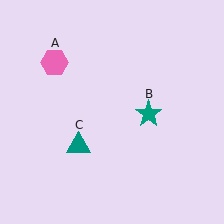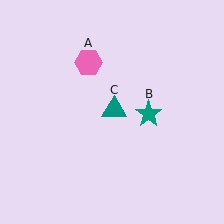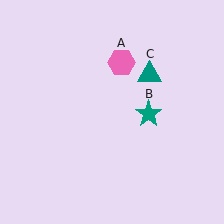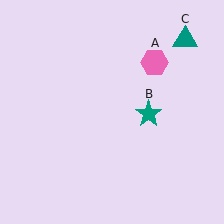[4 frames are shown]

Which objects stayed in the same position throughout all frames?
Teal star (object B) remained stationary.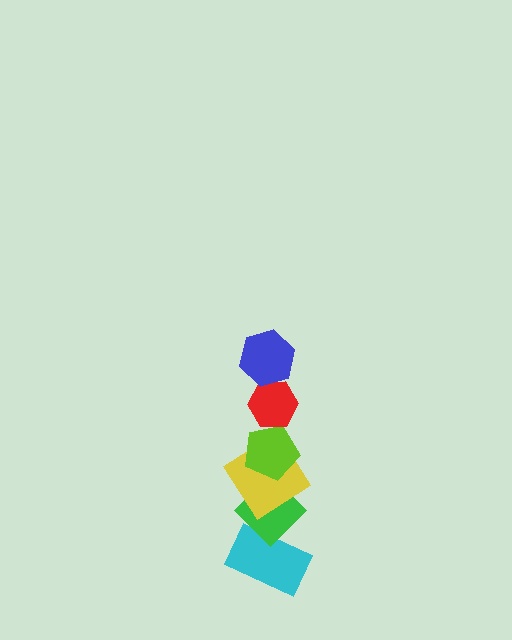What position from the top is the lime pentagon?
The lime pentagon is 3rd from the top.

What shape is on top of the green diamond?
The yellow diamond is on top of the green diamond.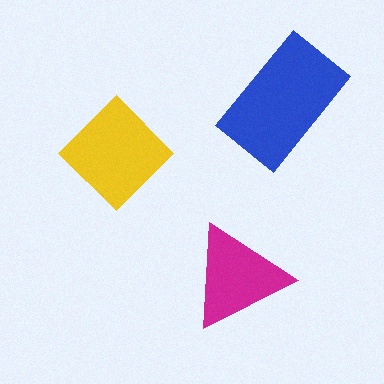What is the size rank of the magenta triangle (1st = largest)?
3rd.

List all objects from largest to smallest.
The blue rectangle, the yellow diamond, the magenta triangle.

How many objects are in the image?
There are 3 objects in the image.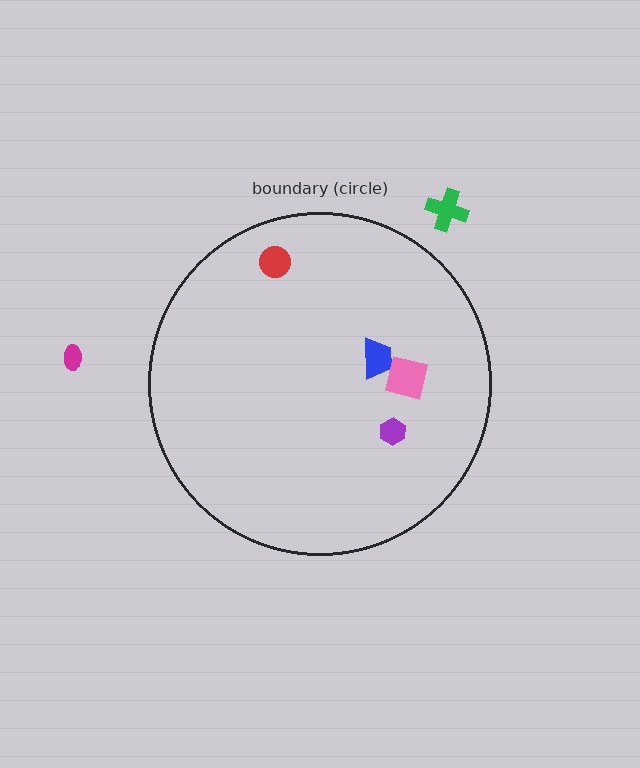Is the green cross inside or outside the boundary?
Outside.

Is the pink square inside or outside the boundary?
Inside.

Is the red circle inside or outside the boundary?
Inside.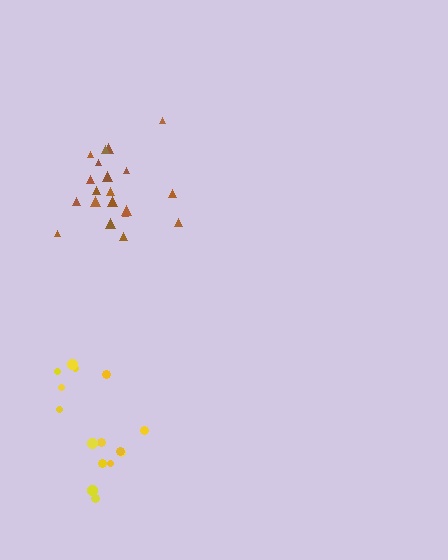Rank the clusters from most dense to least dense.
brown, yellow.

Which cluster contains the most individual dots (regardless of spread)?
Brown (20).